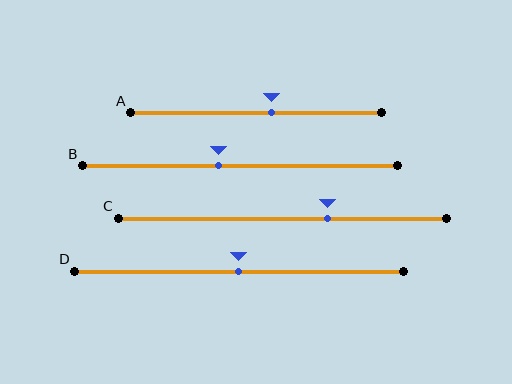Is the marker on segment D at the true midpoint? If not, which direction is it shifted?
Yes, the marker on segment D is at the true midpoint.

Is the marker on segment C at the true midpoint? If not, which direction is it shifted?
No, the marker on segment C is shifted to the right by about 14% of the segment length.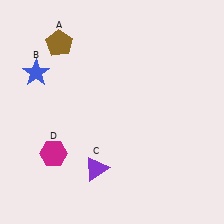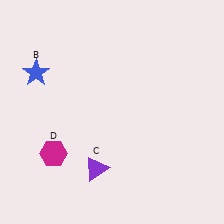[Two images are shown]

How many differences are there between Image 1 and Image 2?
There is 1 difference between the two images.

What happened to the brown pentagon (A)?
The brown pentagon (A) was removed in Image 2. It was in the top-left area of Image 1.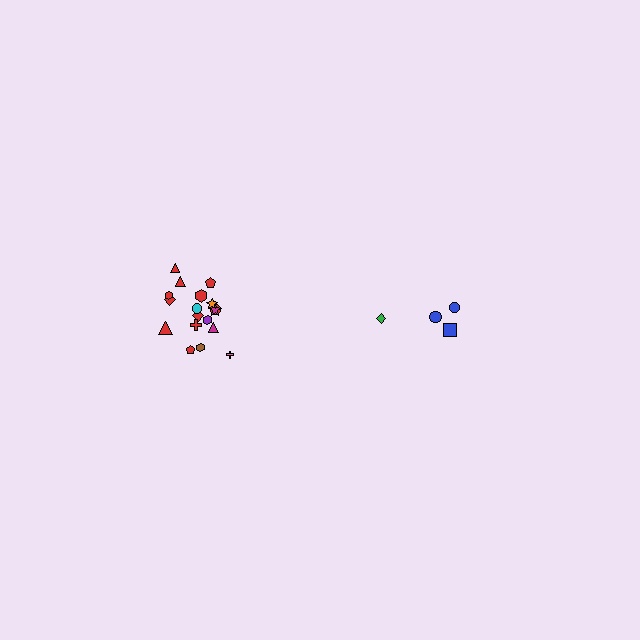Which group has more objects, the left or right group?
The left group.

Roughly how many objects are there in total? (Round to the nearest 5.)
Roughly 20 objects in total.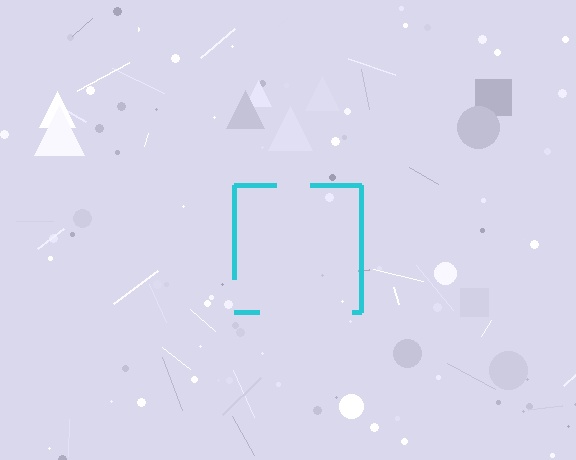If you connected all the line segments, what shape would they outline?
They would outline a square.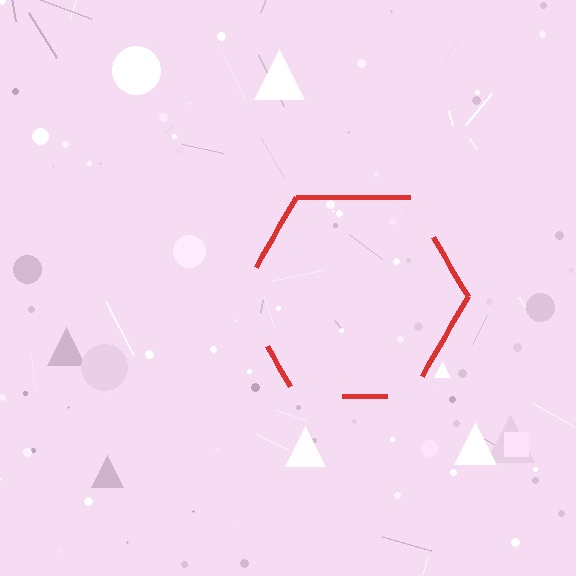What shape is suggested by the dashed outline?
The dashed outline suggests a hexagon.